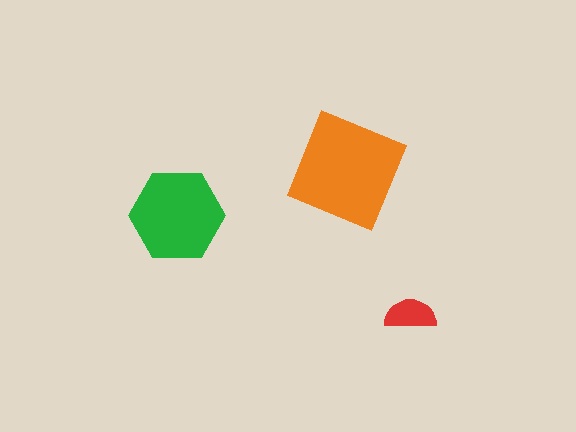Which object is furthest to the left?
The green hexagon is leftmost.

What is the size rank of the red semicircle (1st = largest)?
3rd.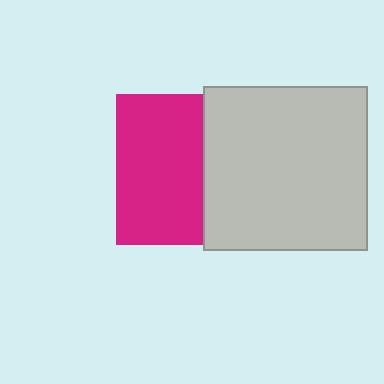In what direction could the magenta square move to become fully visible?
The magenta square could move left. That would shift it out from behind the light gray square entirely.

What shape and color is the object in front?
The object in front is a light gray square.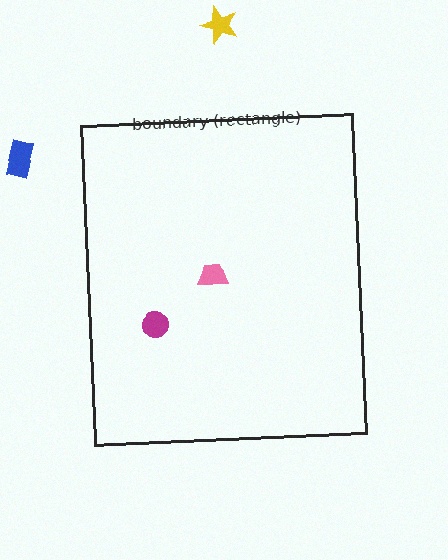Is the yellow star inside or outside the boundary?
Outside.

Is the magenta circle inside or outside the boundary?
Inside.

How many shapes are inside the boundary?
2 inside, 2 outside.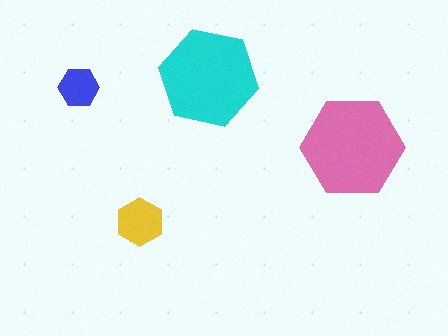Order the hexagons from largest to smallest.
the pink one, the cyan one, the yellow one, the blue one.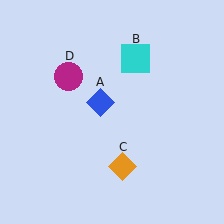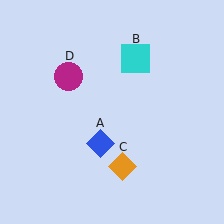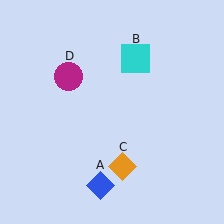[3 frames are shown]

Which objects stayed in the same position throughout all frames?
Cyan square (object B) and orange diamond (object C) and magenta circle (object D) remained stationary.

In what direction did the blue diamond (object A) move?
The blue diamond (object A) moved down.